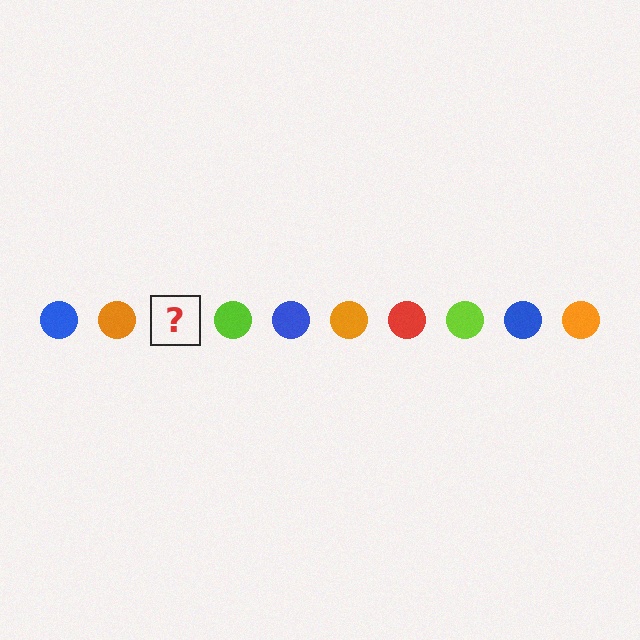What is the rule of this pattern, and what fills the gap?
The rule is that the pattern cycles through blue, orange, red, lime circles. The gap should be filled with a red circle.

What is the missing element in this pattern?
The missing element is a red circle.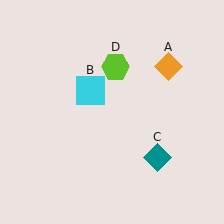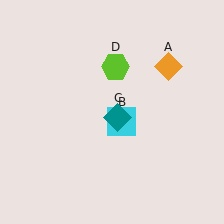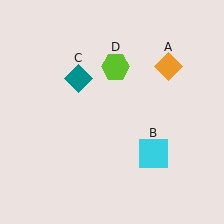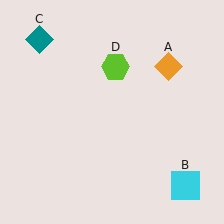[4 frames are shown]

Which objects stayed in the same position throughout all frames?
Orange diamond (object A) and lime hexagon (object D) remained stationary.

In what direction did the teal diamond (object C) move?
The teal diamond (object C) moved up and to the left.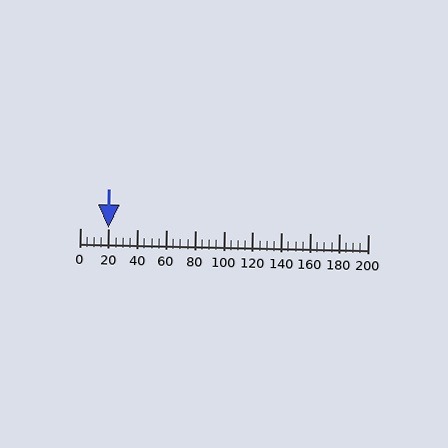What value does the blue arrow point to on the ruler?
The blue arrow points to approximately 20.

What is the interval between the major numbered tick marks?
The major tick marks are spaced 20 units apart.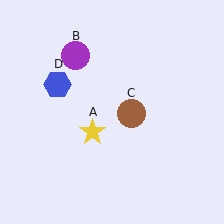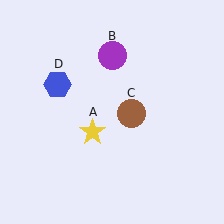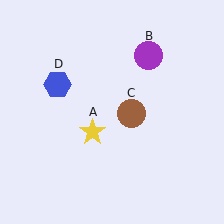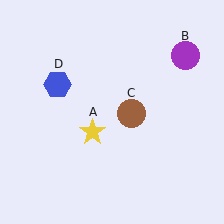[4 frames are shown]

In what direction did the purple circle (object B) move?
The purple circle (object B) moved right.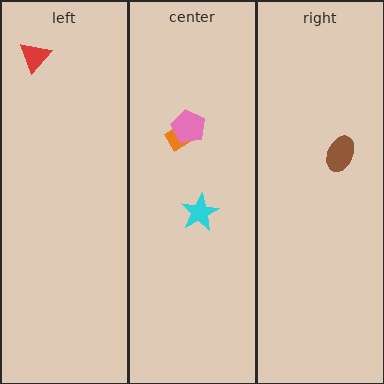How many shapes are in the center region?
3.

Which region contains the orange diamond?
The center region.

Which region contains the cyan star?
The center region.